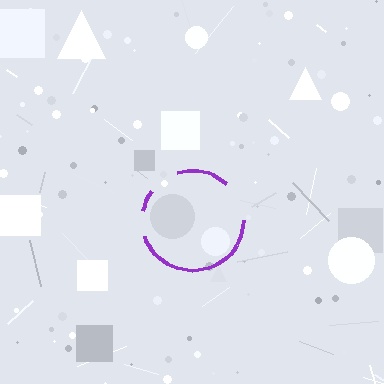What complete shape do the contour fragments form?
The contour fragments form a circle.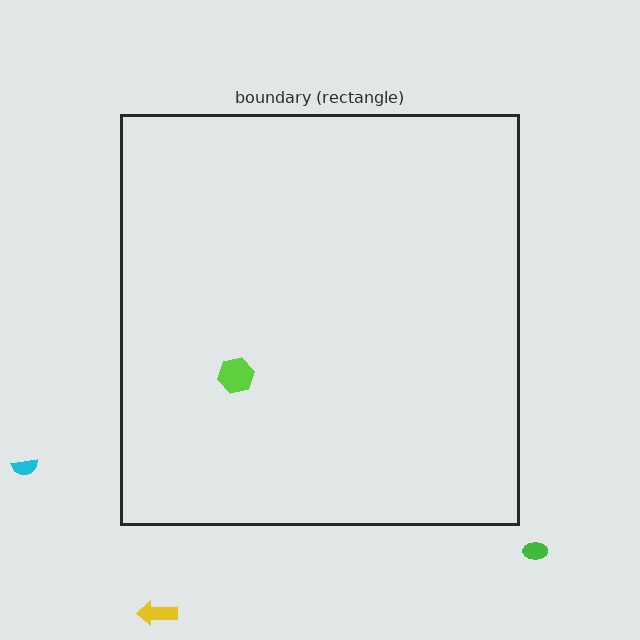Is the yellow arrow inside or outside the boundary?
Outside.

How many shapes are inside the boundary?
1 inside, 3 outside.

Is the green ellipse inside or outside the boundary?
Outside.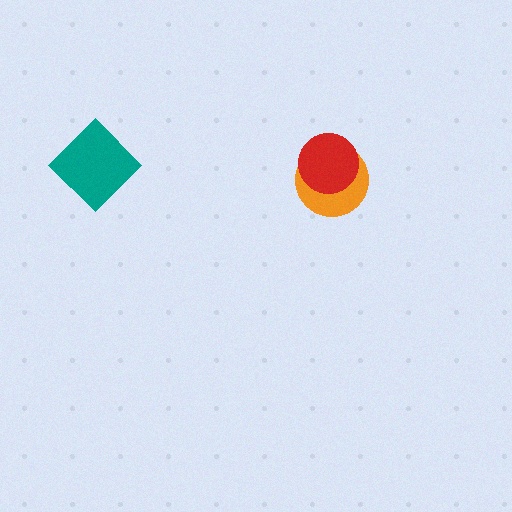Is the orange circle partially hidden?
Yes, it is partially covered by another shape.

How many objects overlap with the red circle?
1 object overlaps with the red circle.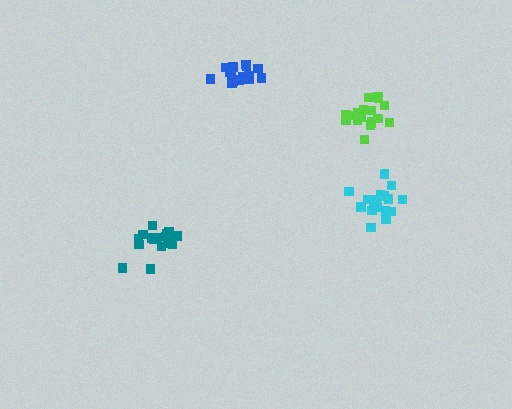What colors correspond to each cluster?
The clusters are colored: teal, lime, blue, cyan.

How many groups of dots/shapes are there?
There are 4 groups.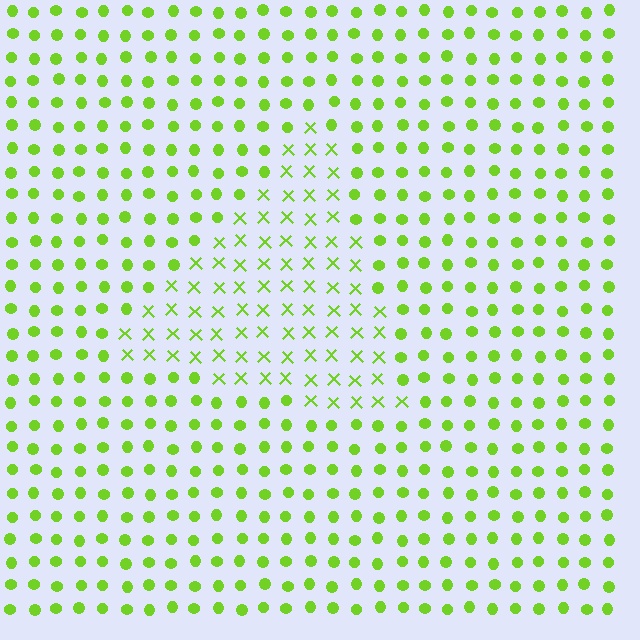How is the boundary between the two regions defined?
The boundary is defined by a change in element shape: X marks inside vs. circles outside. All elements share the same color and spacing.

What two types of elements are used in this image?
The image uses X marks inside the triangle region and circles outside it.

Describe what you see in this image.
The image is filled with small lime elements arranged in a uniform grid. A triangle-shaped region contains X marks, while the surrounding area contains circles. The boundary is defined purely by the change in element shape.